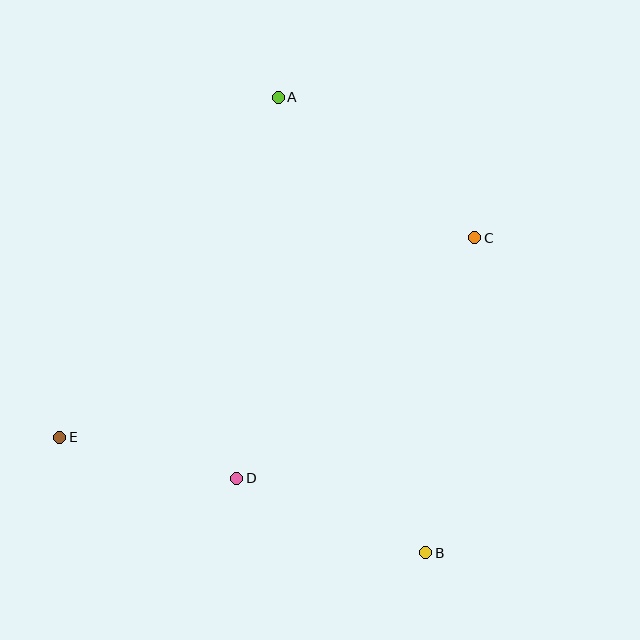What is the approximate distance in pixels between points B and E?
The distance between B and E is approximately 384 pixels.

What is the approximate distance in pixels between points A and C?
The distance between A and C is approximately 242 pixels.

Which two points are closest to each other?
Points D and E are closest to each other.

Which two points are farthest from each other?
Points A and B are farthest from each other.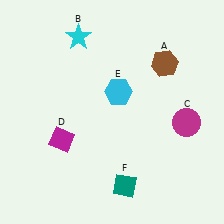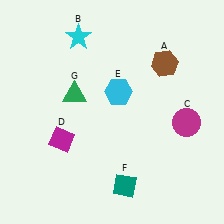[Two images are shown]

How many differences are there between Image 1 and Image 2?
There is 1 difference between the two images.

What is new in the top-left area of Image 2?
A green triangle (G) was added in the top-left area of Image 2.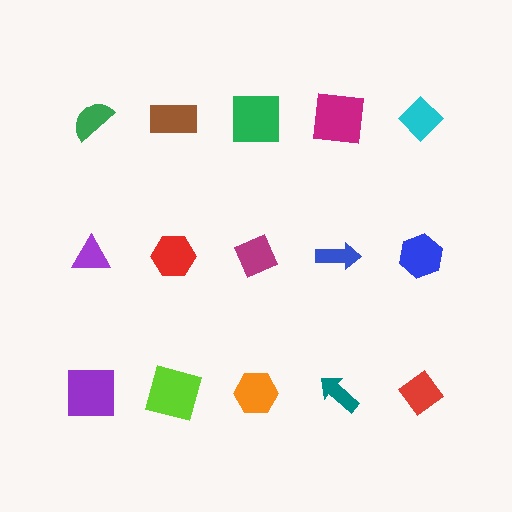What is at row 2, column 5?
A blue hexagon.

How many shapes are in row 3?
5 shapes.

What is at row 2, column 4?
A blue arrow.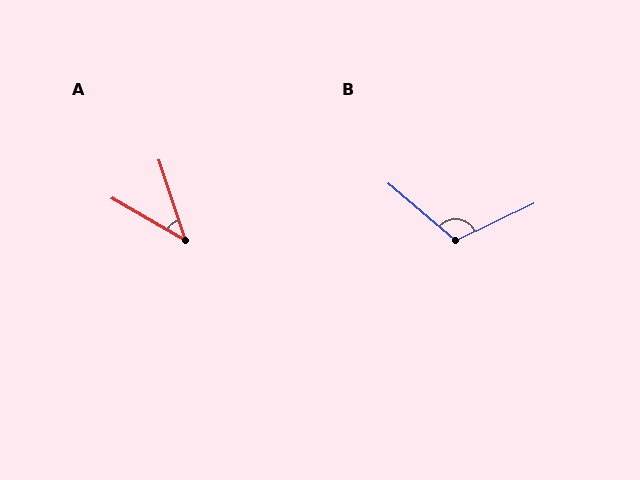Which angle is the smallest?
A, at approximately 41 degrees.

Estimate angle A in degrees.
Approximately 41 degrees.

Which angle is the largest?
B, at approximately 114 degrees.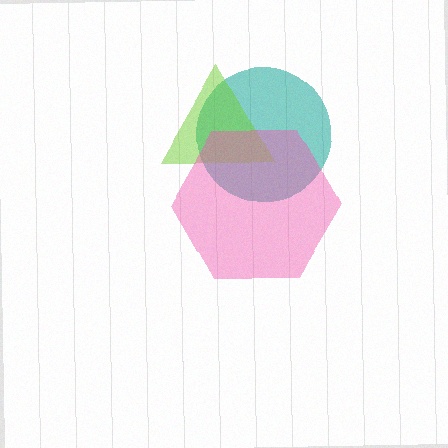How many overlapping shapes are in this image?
There are 3 overlapping shapes in the image.